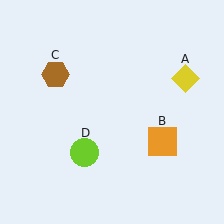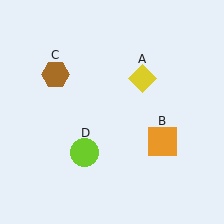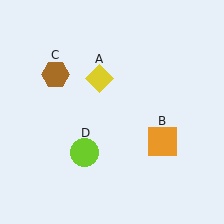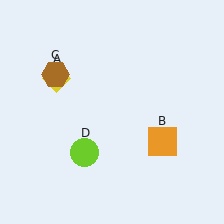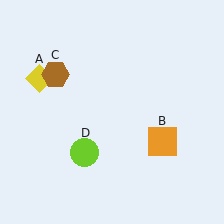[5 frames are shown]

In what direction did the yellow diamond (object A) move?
The yellow diamond (object A) moved left.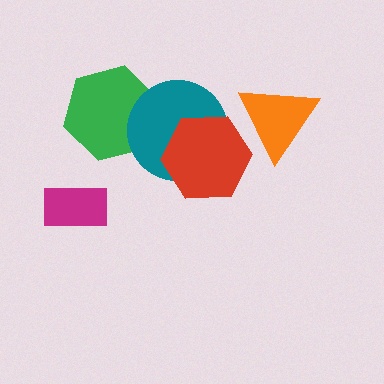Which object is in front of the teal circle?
The red hexagon is in front of the teal circle.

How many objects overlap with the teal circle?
2 objects overlap with the teal circle.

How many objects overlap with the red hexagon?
2 objects overlap with the red hexagon.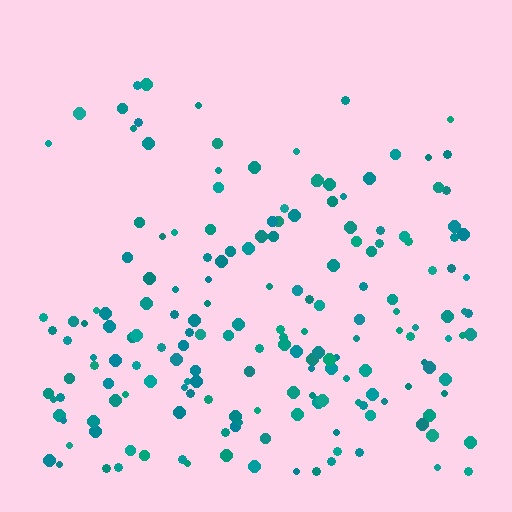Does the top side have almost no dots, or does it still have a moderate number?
Still a moderate number, just noticeably fewer than the bottom.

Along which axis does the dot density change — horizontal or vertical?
Vertical.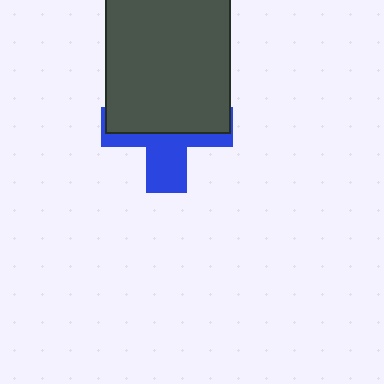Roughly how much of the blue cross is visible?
A small part of it is visible (roughly 43%).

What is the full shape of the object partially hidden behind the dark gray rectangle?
The partially hidden object is a blue cross.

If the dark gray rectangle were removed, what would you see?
You would see the complete blue cross.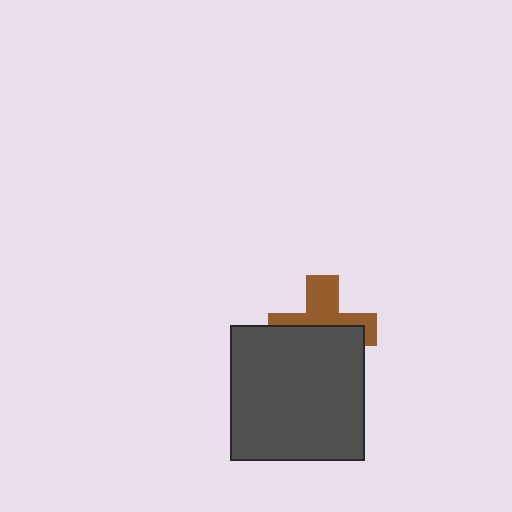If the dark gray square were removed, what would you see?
You would see the complete brown cross.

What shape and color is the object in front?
The object in front is a dark gray square.